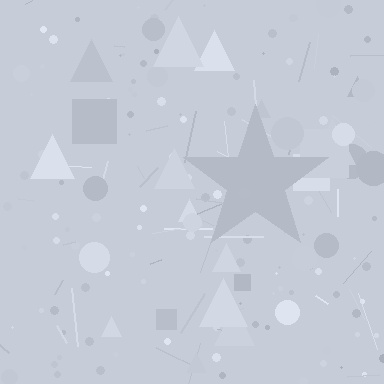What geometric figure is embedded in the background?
A star is embedded in the background.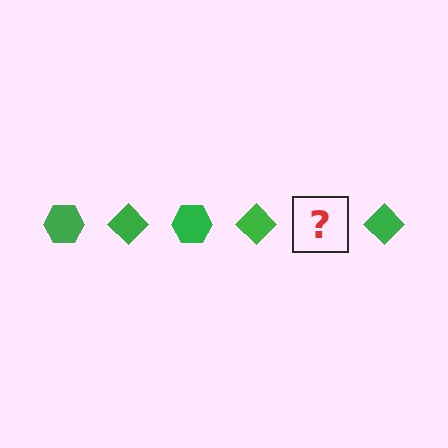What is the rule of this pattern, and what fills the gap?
The rule is that the pattern cycles through hexagon, diamond shapes in green. The gap should be filled with a green hexagon.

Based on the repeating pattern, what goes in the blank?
The blank should be a green hexagon.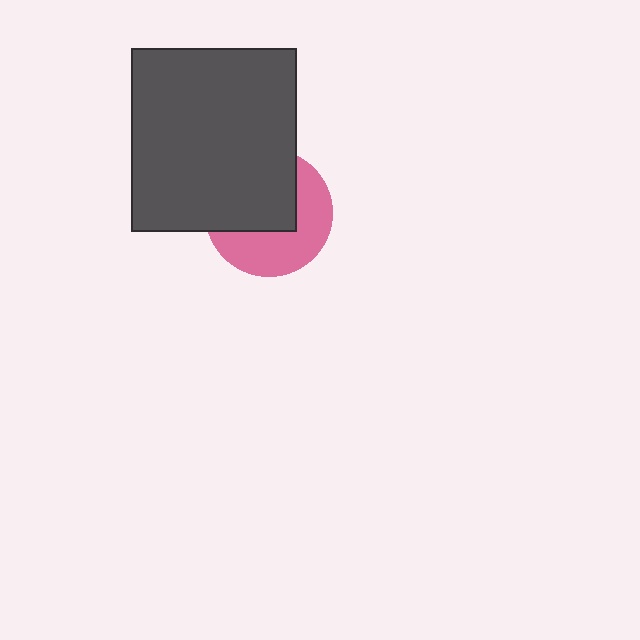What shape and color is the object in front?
The object in front is a dark gray rectangle.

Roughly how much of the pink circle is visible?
About half of it is visible (roughly 48%).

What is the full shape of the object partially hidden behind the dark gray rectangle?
The partially hidden object is a pink circle.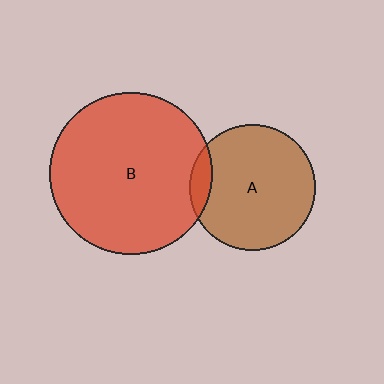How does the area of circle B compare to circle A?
Approximately 1.7 times.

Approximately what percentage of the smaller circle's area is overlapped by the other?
Approximately 10%.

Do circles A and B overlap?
Yes.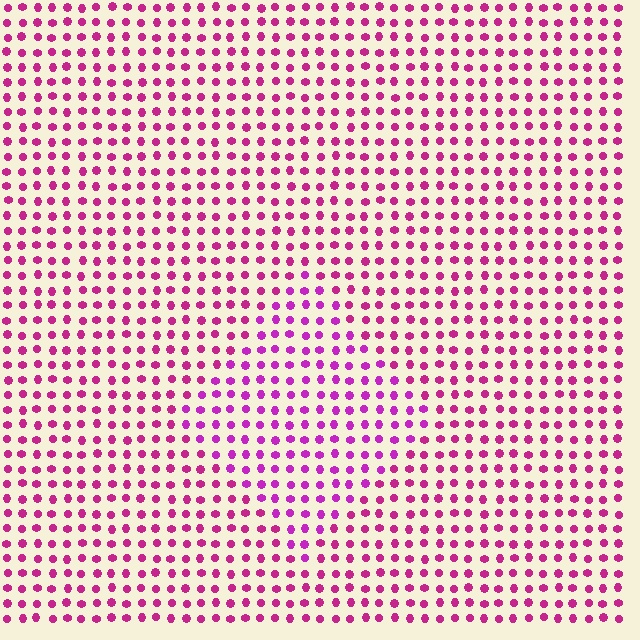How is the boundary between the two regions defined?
The boundary is defined purely by a slight shift in hue (about 20 degrees). Spacing, size, and orientation are identical on both sides.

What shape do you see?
I see a diamond.